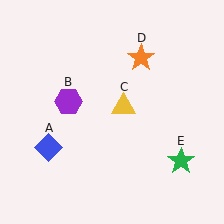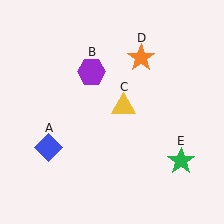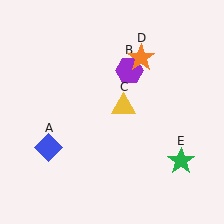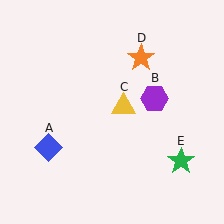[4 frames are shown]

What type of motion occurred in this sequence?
The purple hexagon (object B) rotated clockwise around the center of the scene.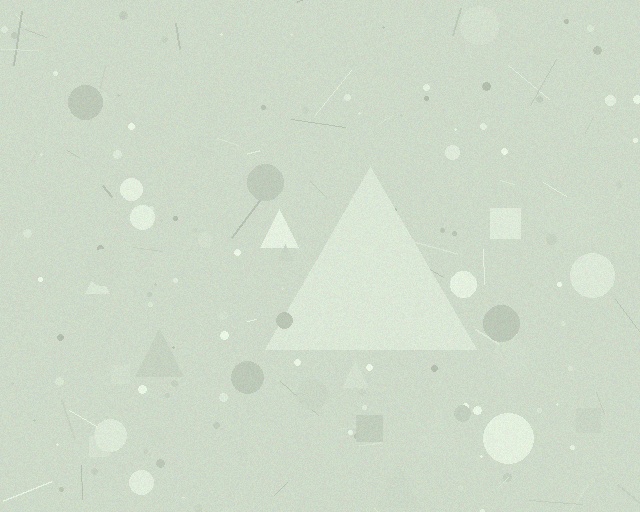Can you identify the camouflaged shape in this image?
The camouflaged shape is a triangle.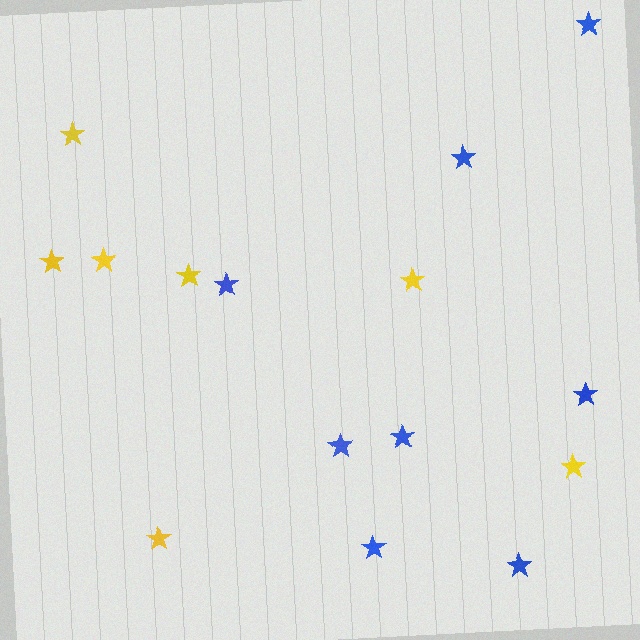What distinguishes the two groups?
There are 2 groups: one group of blue stars (8) and one group of yellow stars (7).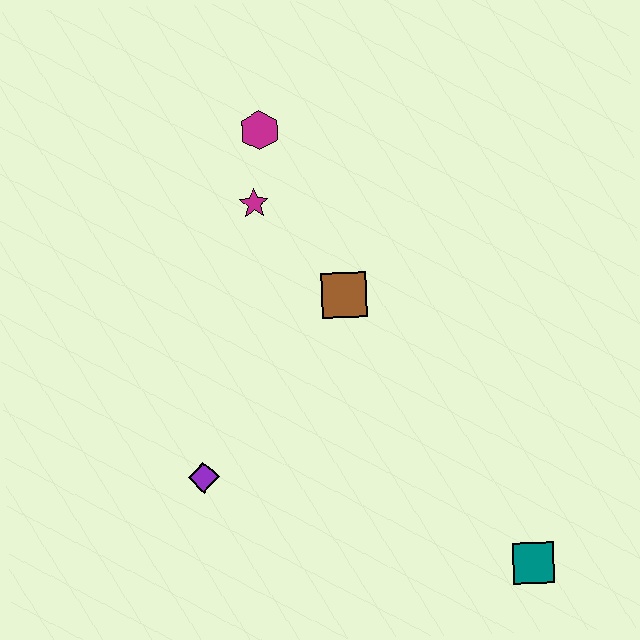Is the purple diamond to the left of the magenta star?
Yes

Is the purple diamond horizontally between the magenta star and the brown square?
No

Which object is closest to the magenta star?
The magenta hexagon is closest to the magenta star.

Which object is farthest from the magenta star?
The teal square is farthest from the magenta star.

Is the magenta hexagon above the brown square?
Yes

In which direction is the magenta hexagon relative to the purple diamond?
The magenta hexagon is above the purple diamond.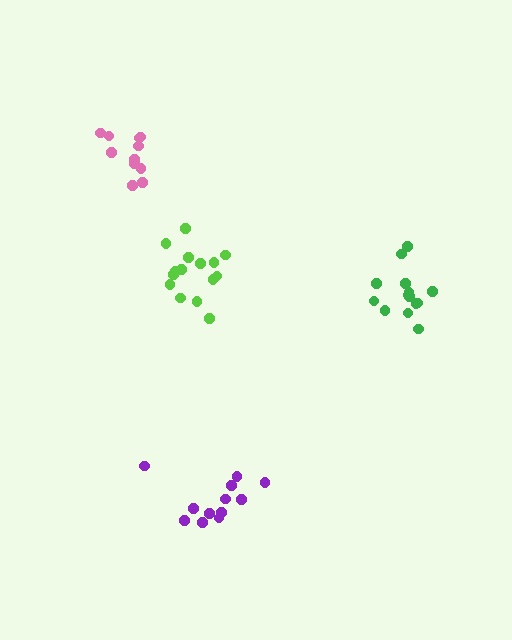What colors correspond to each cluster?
The clusters are colored: purple, lime, pink, green.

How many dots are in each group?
Group 1: 12 dots, Group 2: 15 dots, Group 3: 11 dots, Group 4: 14 dots (52 total).